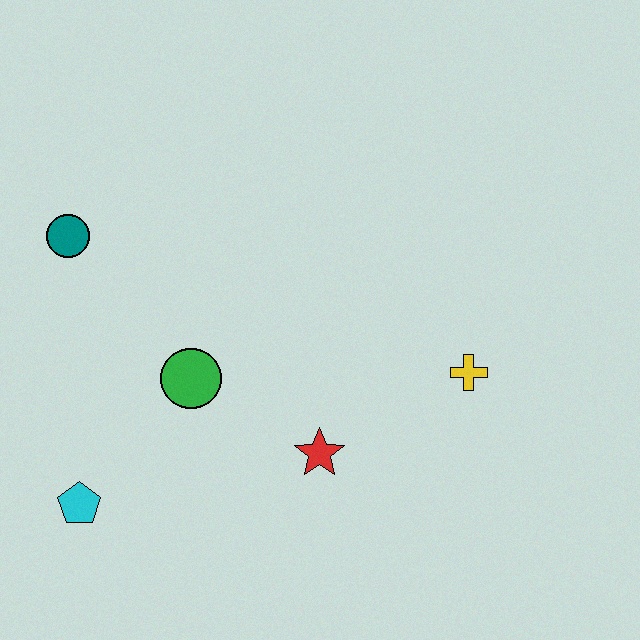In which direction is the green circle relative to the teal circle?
The green circle is below the teal circle.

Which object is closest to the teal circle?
The green circle is closest to the teal circle.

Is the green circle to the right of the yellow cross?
No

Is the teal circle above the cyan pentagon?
Yes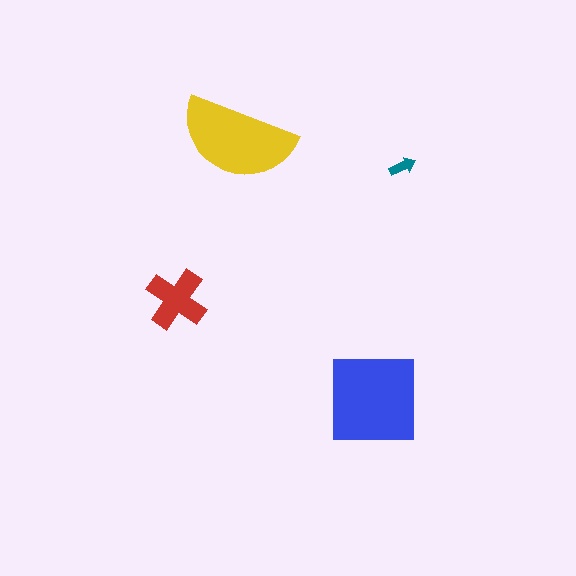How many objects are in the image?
There are 4 objects in the image.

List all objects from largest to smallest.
The blue square, the yellow semicircle, the red cross, the teal arrow.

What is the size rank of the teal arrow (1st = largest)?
4th.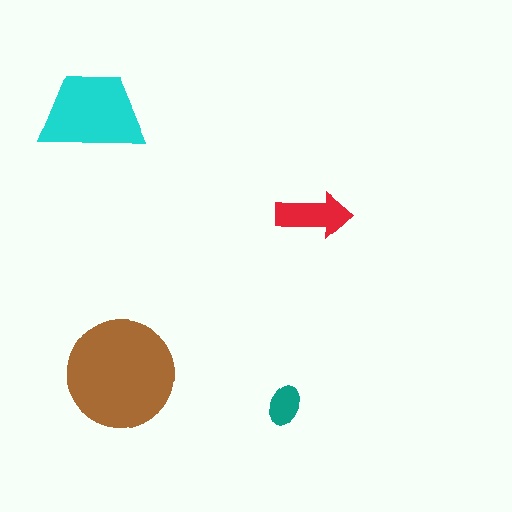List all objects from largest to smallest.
The brown circle, the cyan trapezoid, the red arrow, the teal ellipse.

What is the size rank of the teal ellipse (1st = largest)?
4th.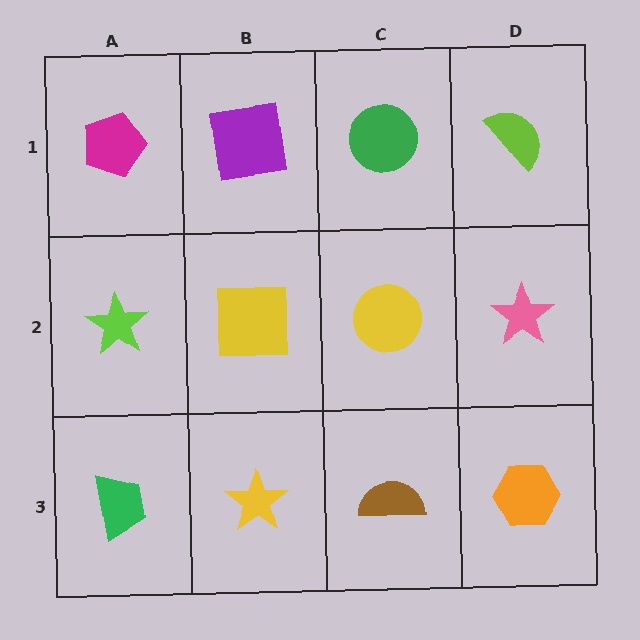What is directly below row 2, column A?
A green trapezoid.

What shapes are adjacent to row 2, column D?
A lime semicircle (row 1, column D), an orange hexagon (row 3, column D), a yellow circle (row 2, column C).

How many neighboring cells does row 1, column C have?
3.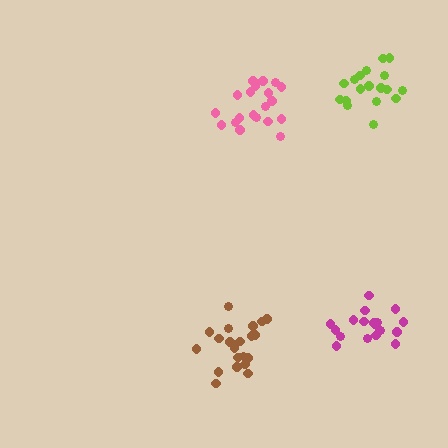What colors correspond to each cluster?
The clusters are colored: pink, magenta, brown, lime.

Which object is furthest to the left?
The brown cluster is leftmost.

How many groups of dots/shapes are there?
There are 4 groups.